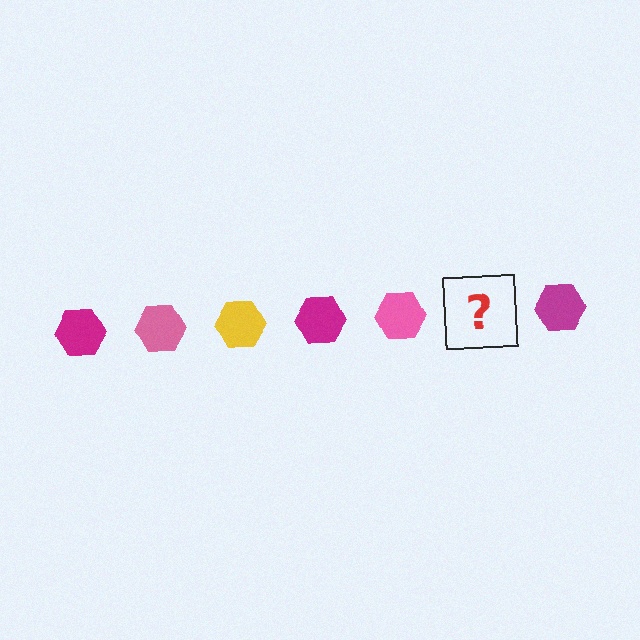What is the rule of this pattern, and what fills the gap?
The rule is that the pattern cycles through magenta, pink, yellow hexagons. The gap should be filled with a yellow hexagon.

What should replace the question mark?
The question mark should be replaced with a yellow hexagon.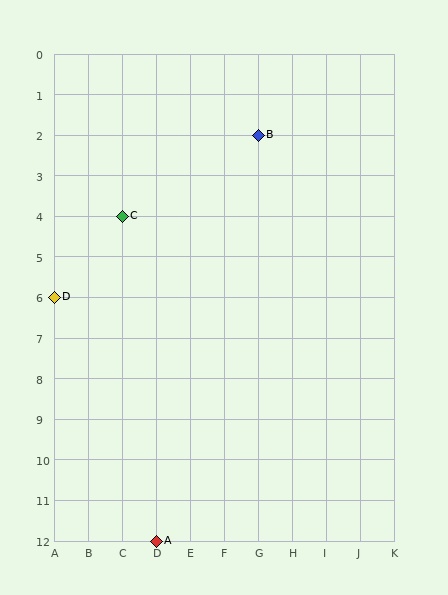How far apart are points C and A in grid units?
Points C and A are 1 column and 8 rows apart (about 8.1 grid units diagonally).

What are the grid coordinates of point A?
Point A is at grid coordinates (D, 12).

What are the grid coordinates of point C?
Point C is at grid coordinates (C, 4).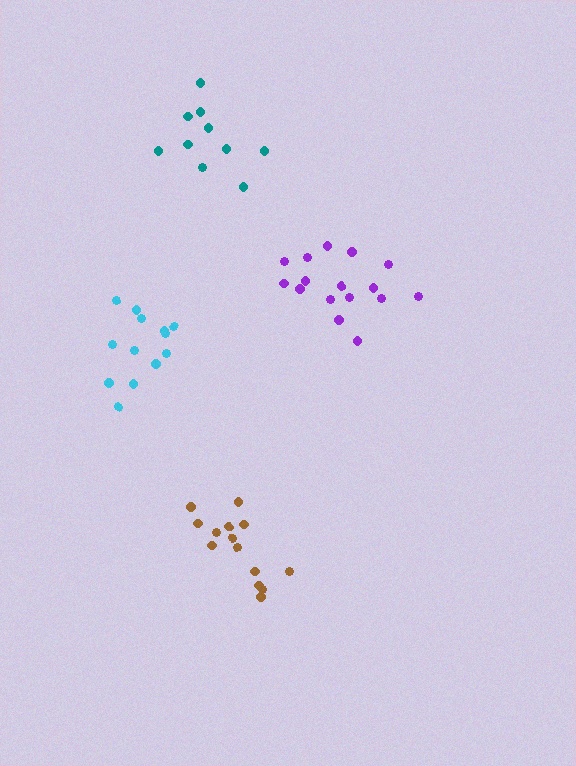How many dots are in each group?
Group 1: 14 dots, Group 2: 10 dots, Group 3: 13 dots, Group 4: 16 dots (53 total).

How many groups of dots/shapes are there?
There are 4 groups.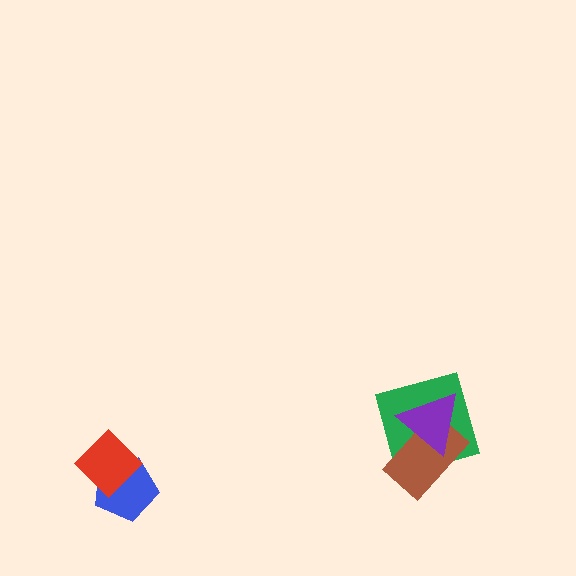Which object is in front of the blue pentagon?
The red diamond is in front of the blue pentagon.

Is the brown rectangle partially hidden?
Yes, it is partially covered by another shape.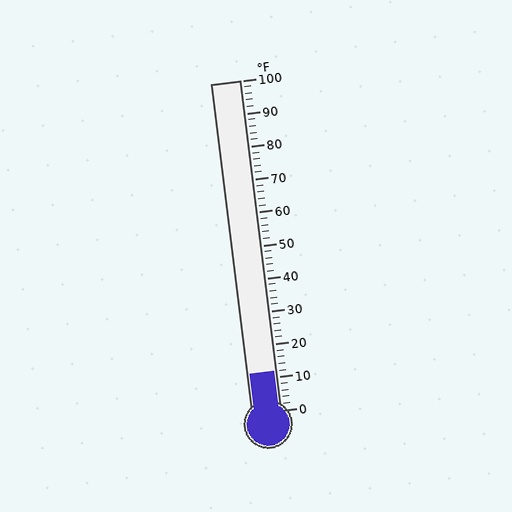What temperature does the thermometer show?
The thermometer shows approximately 12°F.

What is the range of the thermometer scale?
The thermometer scale ranges from 0°F to 100°F.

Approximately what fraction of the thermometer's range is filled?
The thermometer is filled to approximately 10% of its range.